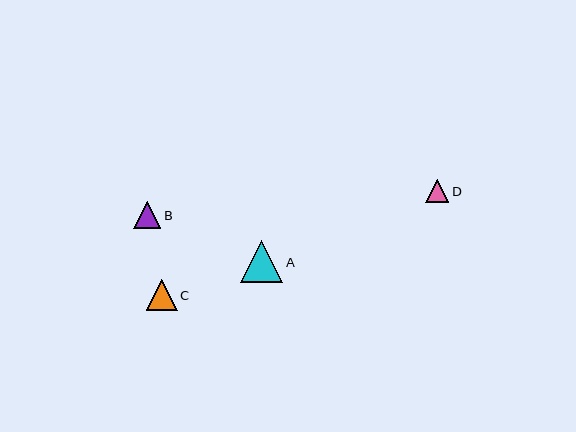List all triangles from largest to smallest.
From largest to smallest: A, C, B, D.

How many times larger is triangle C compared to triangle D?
Triangle C is approximately 1.3 times the size of triangle D.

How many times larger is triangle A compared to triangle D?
Triangle A is approximately 1.8 times the size of triangle D.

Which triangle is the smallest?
Triangle D is the smallest with a size of approximately 23 pixels.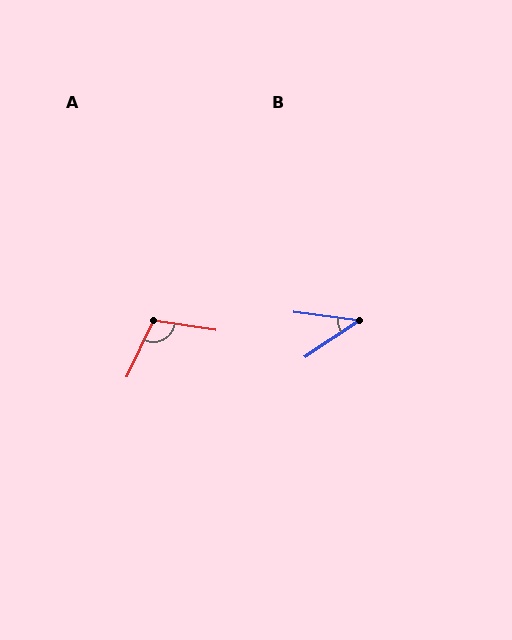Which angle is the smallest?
B, at approximately 41 degrees.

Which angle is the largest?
A, at approximately 107 degrees.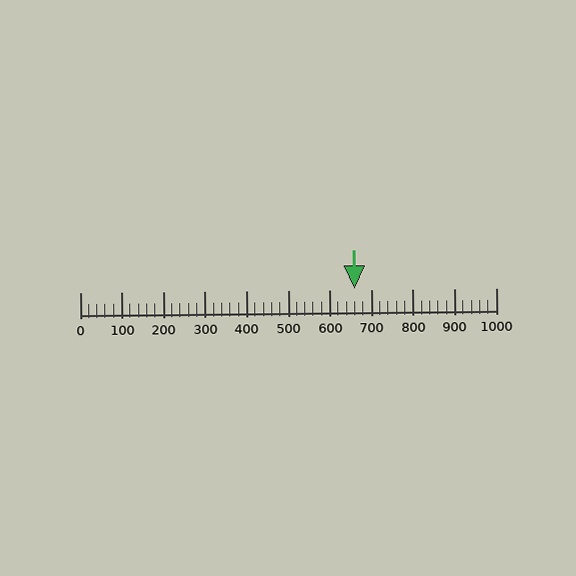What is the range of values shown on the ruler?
The ruler shows values from 0 to 1000.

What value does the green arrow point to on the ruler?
The green arrow points to approximately 660.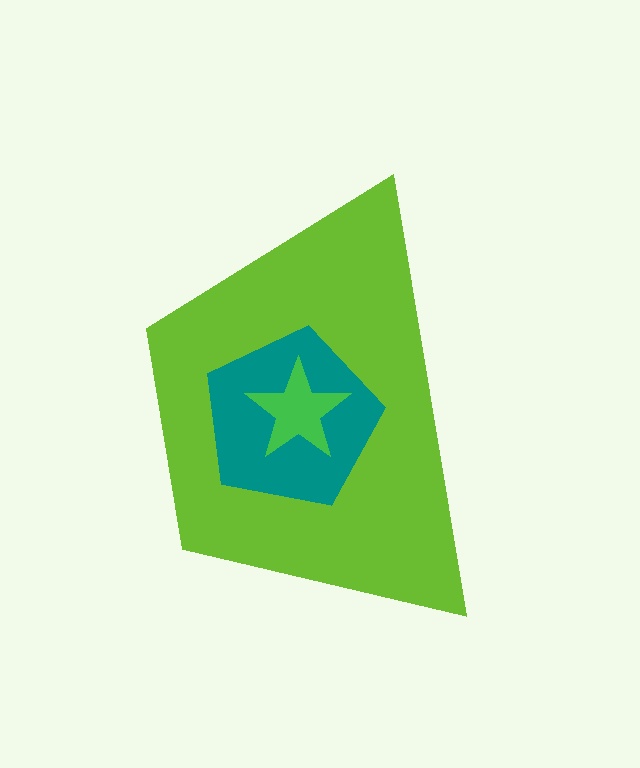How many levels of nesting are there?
3.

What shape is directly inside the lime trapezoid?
The teal pentagon.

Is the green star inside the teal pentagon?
Yes.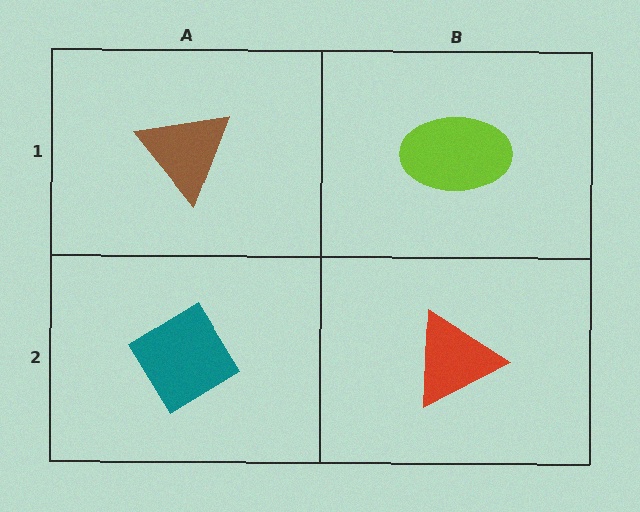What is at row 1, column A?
A brown triangle.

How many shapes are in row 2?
2 shapes.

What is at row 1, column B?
A lime ellipse.